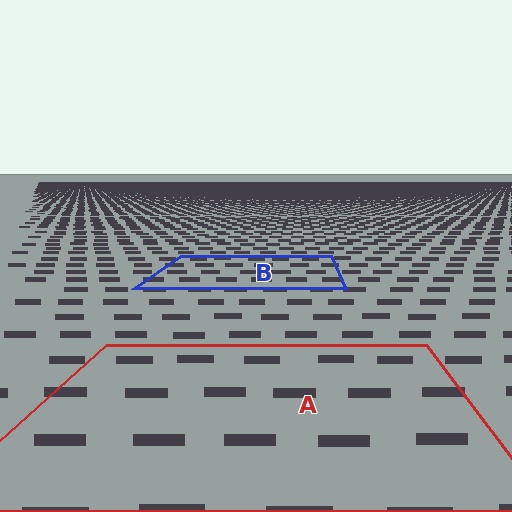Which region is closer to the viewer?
Region A is closer. The texture elements there are larger and more spread out.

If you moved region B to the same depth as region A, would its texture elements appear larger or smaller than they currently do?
They would appear larger. At a closer depth, the same texture elements are projected at a bigger on-screen size.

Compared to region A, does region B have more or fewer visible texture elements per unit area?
Region B has more texture elements per unit area — they are packed more densely because it is farther away.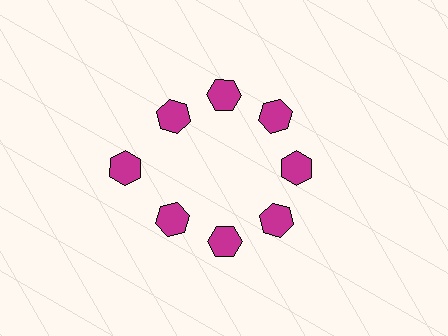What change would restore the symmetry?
The symmetry would be restored by moving it inward, back onto the ring so that all 8 hexagons sit at equal angles and equal distance from the center.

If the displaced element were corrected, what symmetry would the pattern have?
It would have 8-fold rotational symmetry — the pattern would map onto itself every 45 degrees.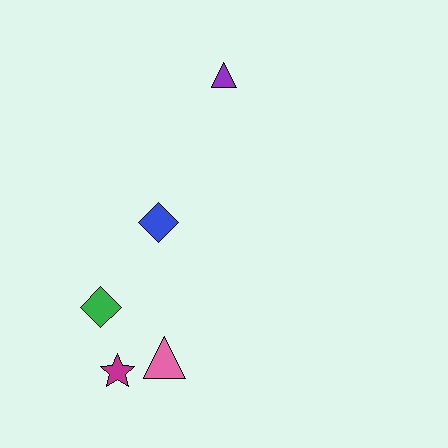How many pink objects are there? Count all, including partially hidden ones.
There is 1 pink object.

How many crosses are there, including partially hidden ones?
There are no crosses.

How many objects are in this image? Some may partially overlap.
There are 5 objects.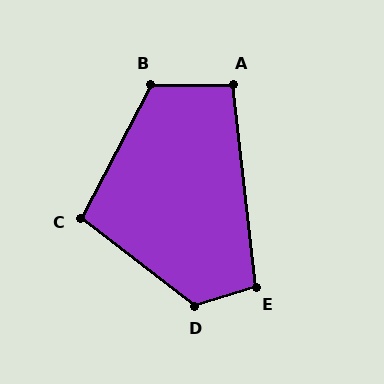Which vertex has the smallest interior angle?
A, at approximately 96 degrees.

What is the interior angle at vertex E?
Approximately 101 degrees (obtuse).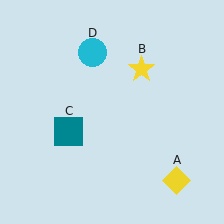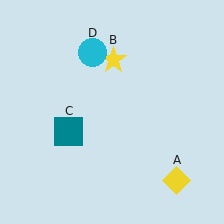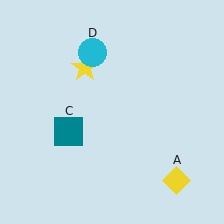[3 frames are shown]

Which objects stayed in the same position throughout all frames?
Yellow diamond (object A) and teal square (object C) and cyan circle (object D) remained stationary.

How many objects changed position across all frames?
1 object changed position: yellow star (object B).